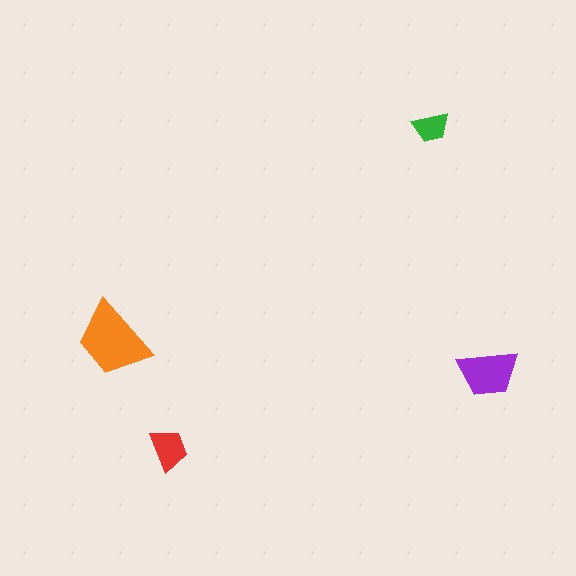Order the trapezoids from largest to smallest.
the orange one, the purple one, the red one, the green one.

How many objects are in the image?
There are 4 objects in the image.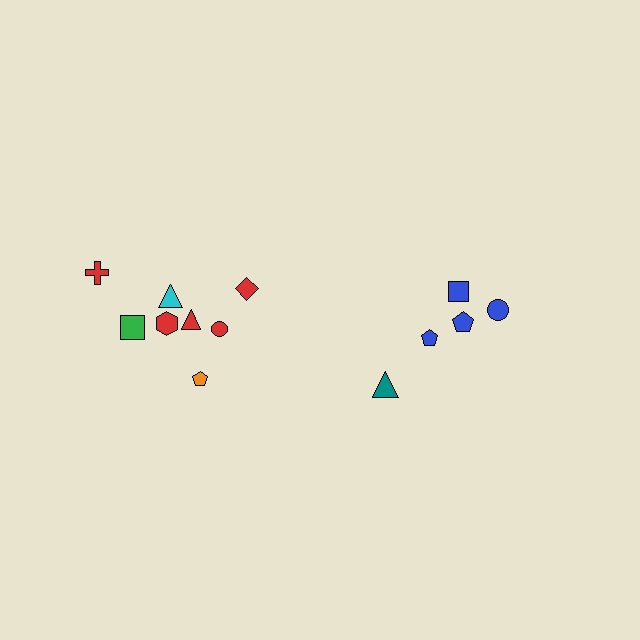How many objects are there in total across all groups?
There are 13 objects.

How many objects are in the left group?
There are 8 objects.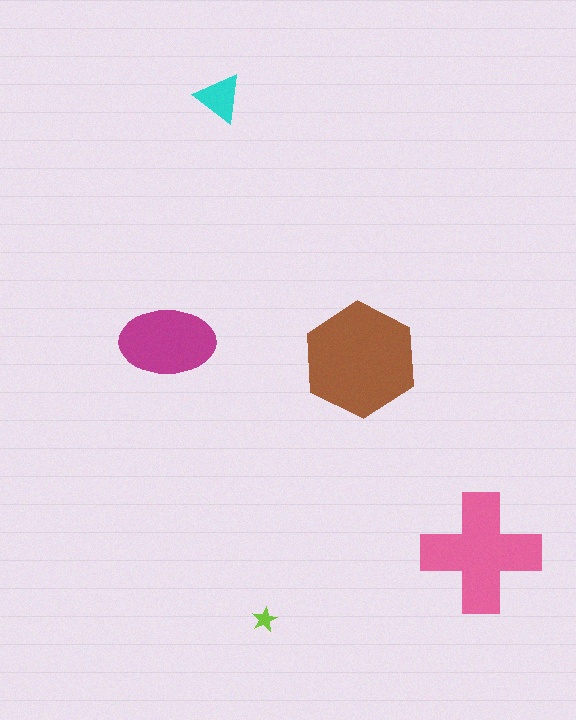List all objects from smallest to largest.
The lime star, the cyan triangle, the magenta ellipse, the pink cross, the brown hexagon.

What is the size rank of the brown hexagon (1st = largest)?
1st.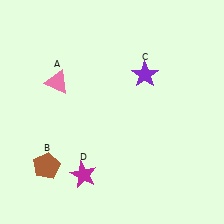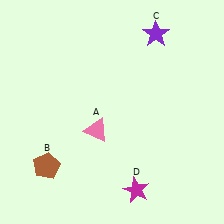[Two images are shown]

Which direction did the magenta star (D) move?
The magenta star (D) moved right.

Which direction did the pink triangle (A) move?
The pink triangle (A) moved down.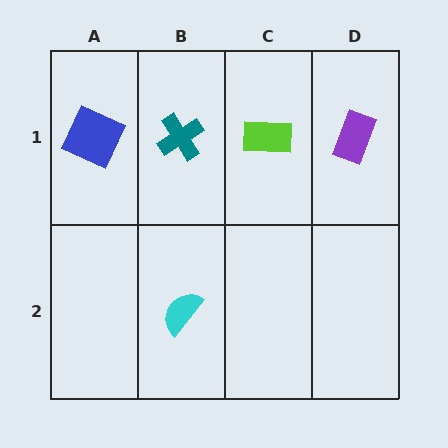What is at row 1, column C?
A lime rectangle.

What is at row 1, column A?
A blue square.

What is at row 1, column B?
A teal cross.